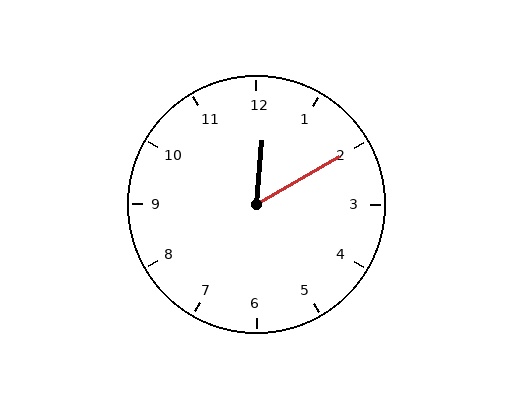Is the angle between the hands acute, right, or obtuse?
It is acute.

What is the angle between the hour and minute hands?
Approximately 55 degrees.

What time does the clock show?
12:10.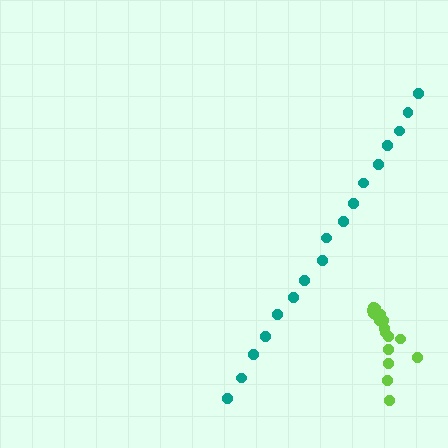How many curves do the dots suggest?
There are 2 distinct paths.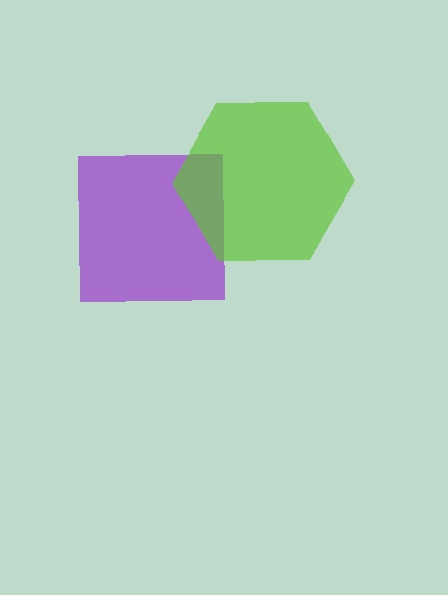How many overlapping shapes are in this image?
There are 2 overlapping shapes in the image.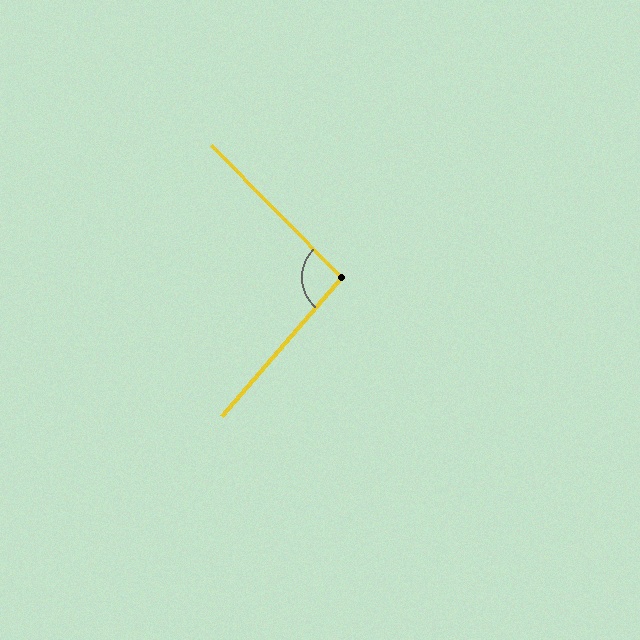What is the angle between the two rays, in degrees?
Approximately 95 degrees.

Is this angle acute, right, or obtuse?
It is approximately a right angle.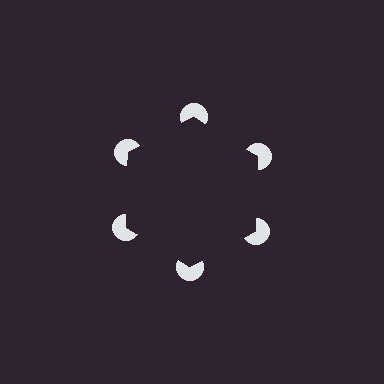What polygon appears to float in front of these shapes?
An illusory hexagon — its edges are inferred from the aligned wedge cuts in the pac-man discs, not physically drawn.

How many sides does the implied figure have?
6 sides.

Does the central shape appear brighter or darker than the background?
It typically appears slightly darker than the background, even though no actual brightness change is drawn.